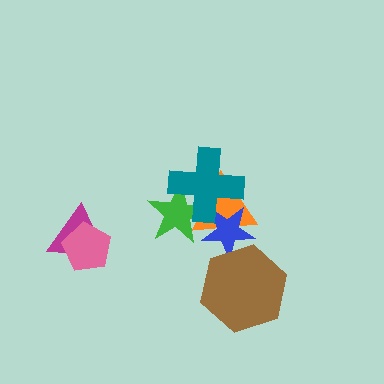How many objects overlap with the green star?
3 objects overlap with the green star.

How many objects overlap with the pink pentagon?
1 object overlaps with the pink pentagon.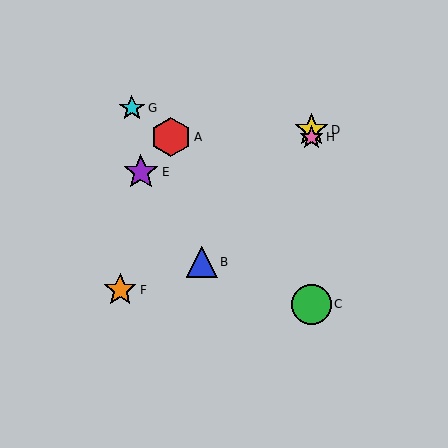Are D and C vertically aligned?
Yes, both are at x≈311.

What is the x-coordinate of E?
Object E is at x≈141.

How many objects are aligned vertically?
3 objects (C, D, H) are aligned vertically.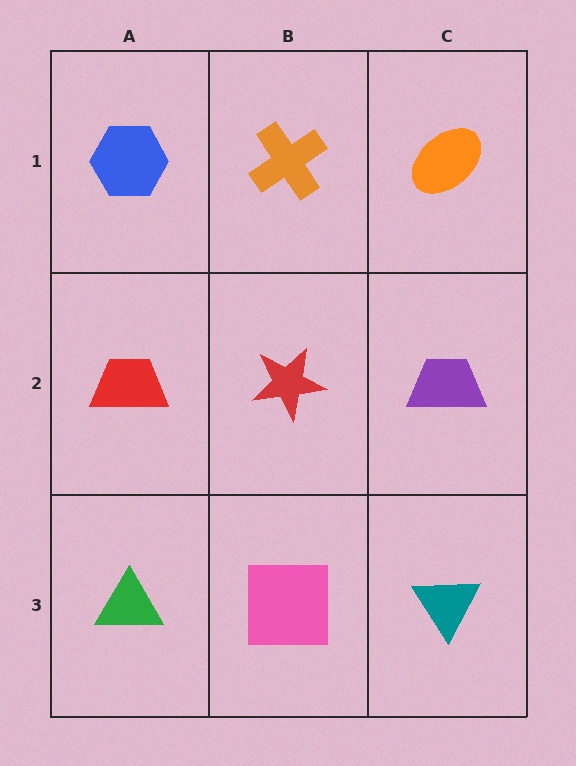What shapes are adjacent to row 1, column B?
A red star (row 2, column B), a blue hexagon (row 1, column A), an orange ellipse (row 1, column C).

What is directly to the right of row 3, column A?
A pink square.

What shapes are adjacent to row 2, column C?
An orange ellipse (row 1, column C), a teal triangle (row 3, column C), a red star (row 2, column B).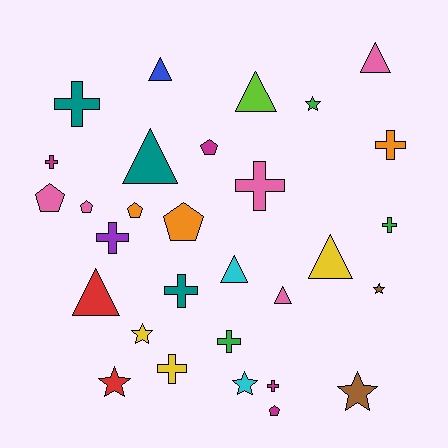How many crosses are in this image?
There are 10 crosses.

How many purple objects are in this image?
There is 1 purple object.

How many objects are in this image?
There are 30 objects.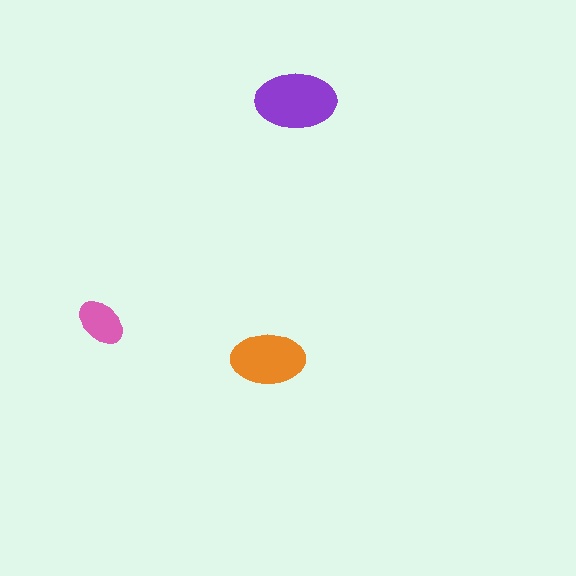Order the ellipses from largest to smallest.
the purple one, the orange one, the pink one.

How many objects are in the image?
There are 3 objects in the image.